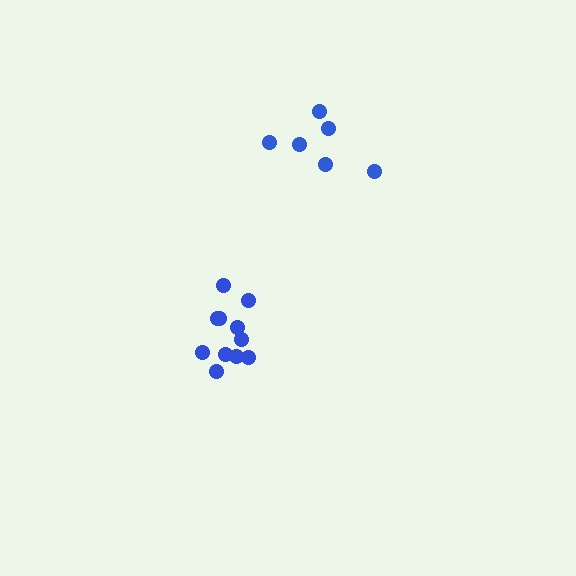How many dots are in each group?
Group 1: 6 dots, Group 2: 11 dots (17 total).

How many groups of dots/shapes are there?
There are 2 groups.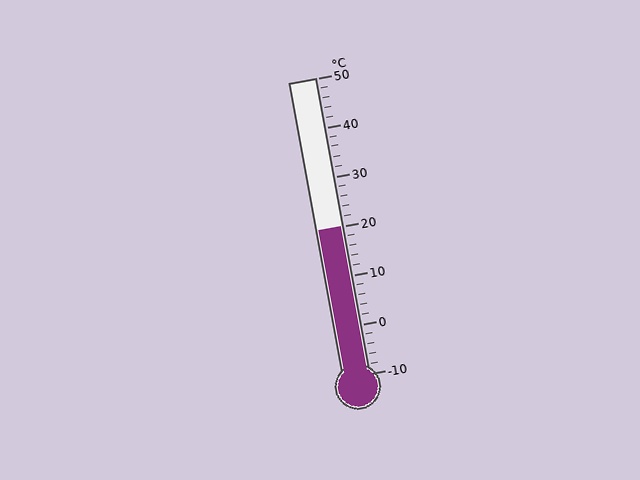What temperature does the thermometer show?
The thermometer shows approximately 20°C.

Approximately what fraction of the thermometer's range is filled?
The thermometer is filled to approximately 50% of its range.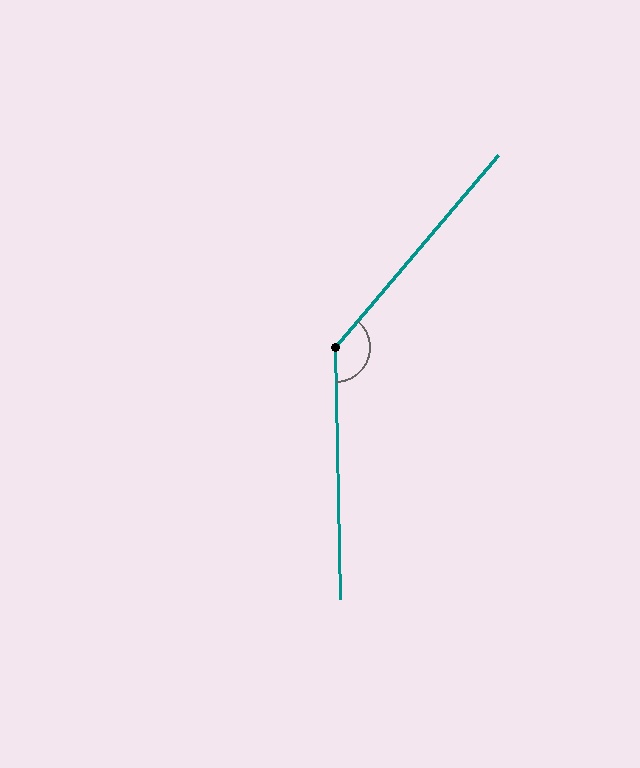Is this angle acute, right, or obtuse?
It is obtuse.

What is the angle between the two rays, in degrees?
Approximately 139 degrees.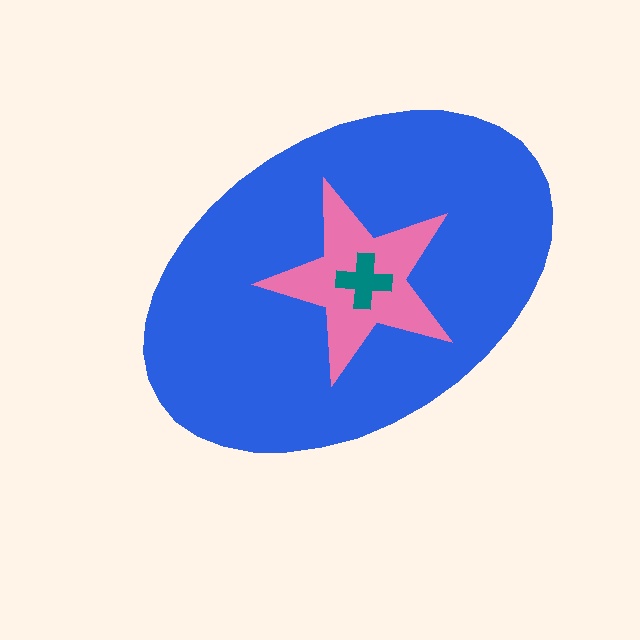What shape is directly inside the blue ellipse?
The pink star.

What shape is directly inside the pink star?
The teal cross.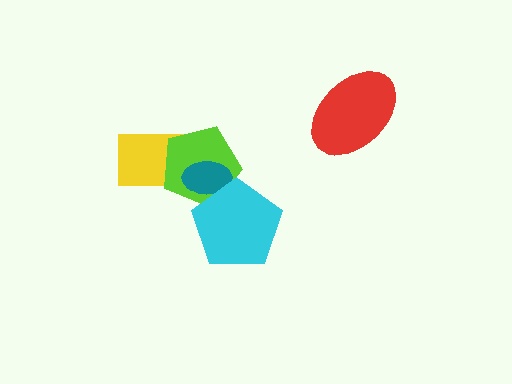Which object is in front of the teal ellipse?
The cyan pentagon is in front of the teal ellipse.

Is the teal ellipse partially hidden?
Yes, it is partially covered by another shape.